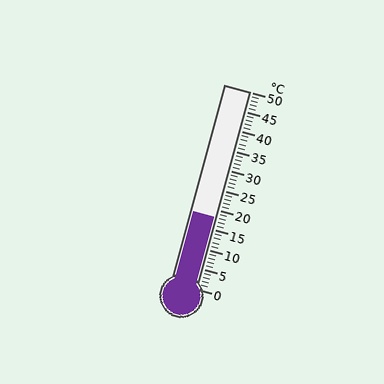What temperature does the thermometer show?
The thermometer shows approximately 18°C.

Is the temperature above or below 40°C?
The temperature is below 40°C.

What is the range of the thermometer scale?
The thermometer scale ranges from 0°C to 50°C.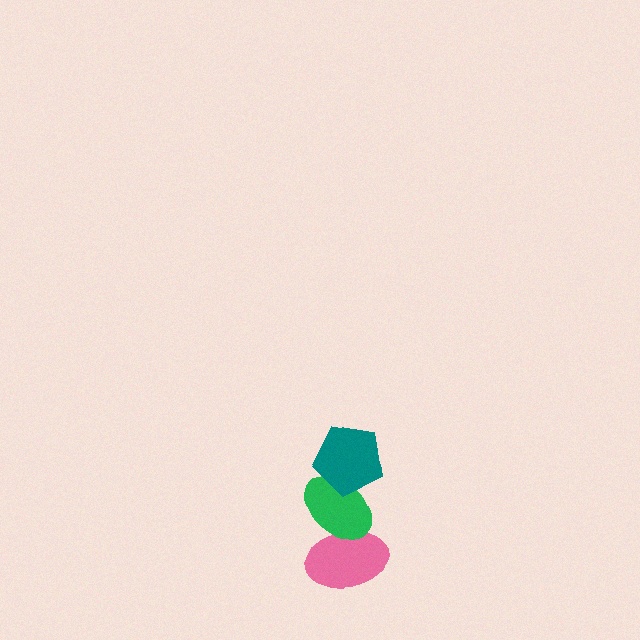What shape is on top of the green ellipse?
The teal pentagon is on top of the green ellipse.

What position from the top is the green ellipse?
The green ellipse is 2nd from the top.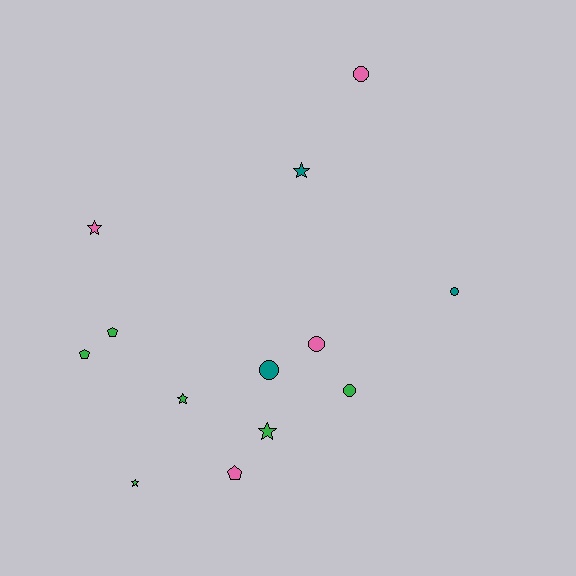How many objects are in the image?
There are 13 objects.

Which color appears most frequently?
Green, with 6 objects.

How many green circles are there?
There is 1 green circle.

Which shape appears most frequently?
Circle, with 5 objects.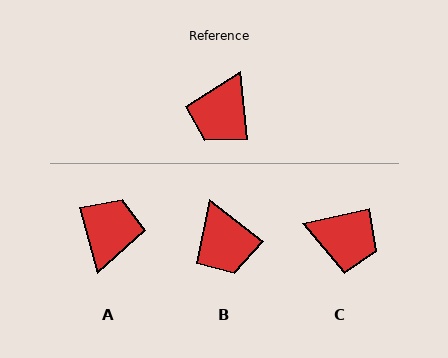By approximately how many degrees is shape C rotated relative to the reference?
Approximately 97 degrees counter-clockwise.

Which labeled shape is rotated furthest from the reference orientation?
A, about 171 degrees away.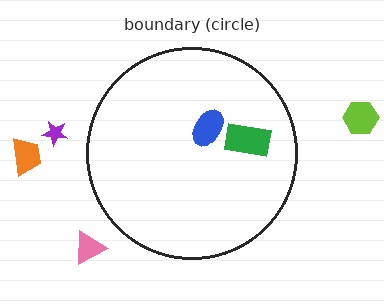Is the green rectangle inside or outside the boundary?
Inside.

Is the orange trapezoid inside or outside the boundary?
Outside.